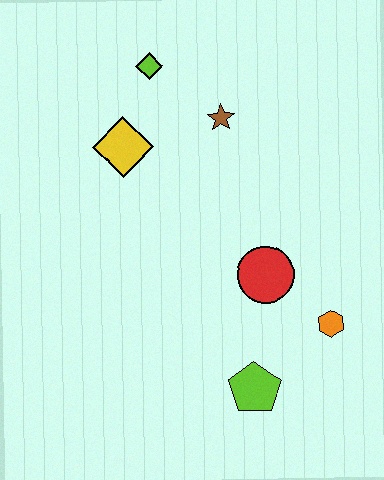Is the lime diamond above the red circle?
Yes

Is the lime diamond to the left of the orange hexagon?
Yes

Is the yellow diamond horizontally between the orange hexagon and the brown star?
No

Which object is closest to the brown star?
The lime diamond is closest to the brown star.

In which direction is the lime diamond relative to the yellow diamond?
The lime diamond is above the yellow diamond.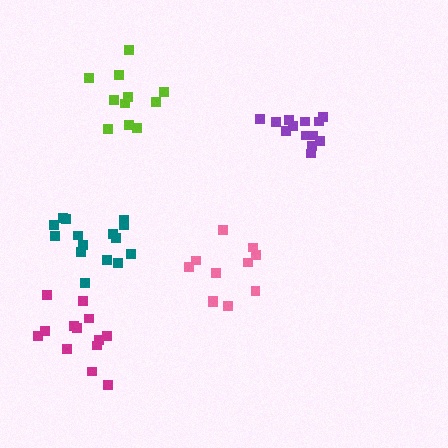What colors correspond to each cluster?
The clusters are colored: purple, lime, teal, pink, magenta.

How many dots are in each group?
Group 1: 13 dots, Group 2: 11 dots, Group 3: 15 dots, Group 4: 11 dots, Group 5: 13 dots (63 total).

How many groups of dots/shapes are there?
There are 5 groups.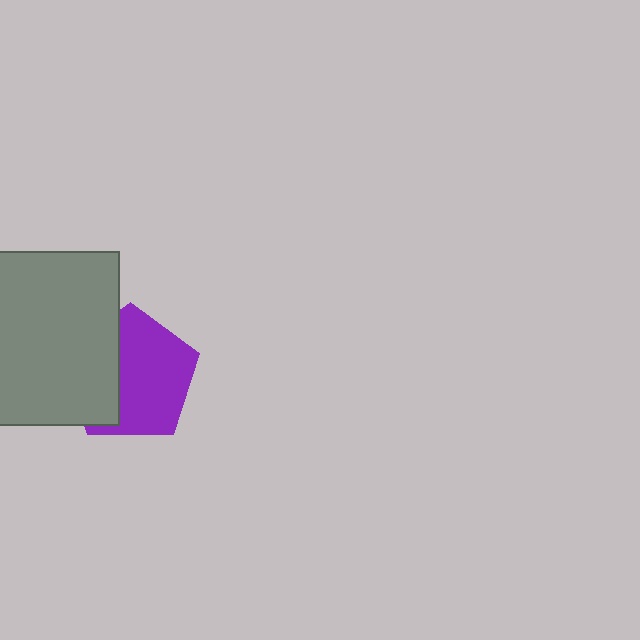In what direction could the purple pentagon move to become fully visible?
The purple pentagon could move right. That would shift it out from behind the gray square entirely.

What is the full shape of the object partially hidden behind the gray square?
The partially hidden object is a purple pentagon.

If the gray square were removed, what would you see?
You would see the complete purple pentagon.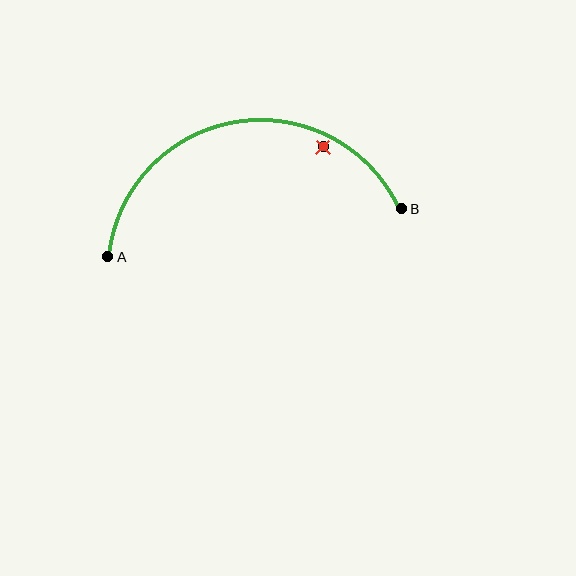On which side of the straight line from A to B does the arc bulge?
The arc bulges above the straight line connecting A and B.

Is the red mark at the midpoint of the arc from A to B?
No — the red mark does not lie on the arc at all. It sits slightly inside the curve.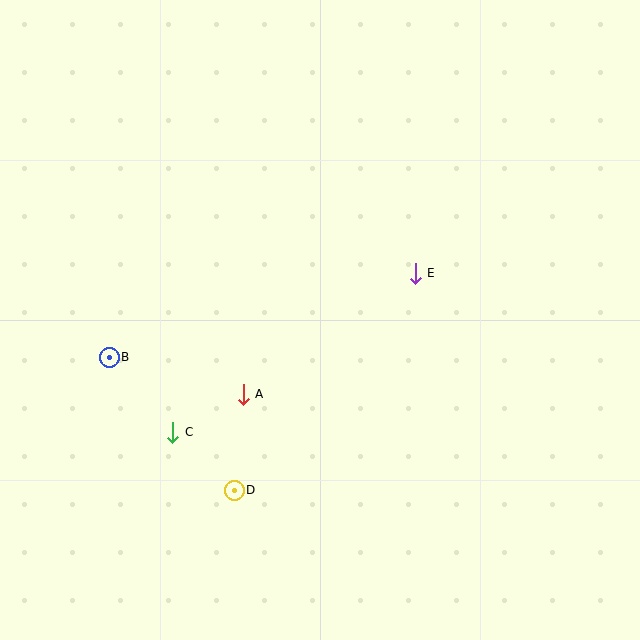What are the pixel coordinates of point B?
Point B is at (109, 357).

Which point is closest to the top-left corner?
Point B is closest to the top-left corner.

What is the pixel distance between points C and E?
The distance between C and E is 290 pixels.